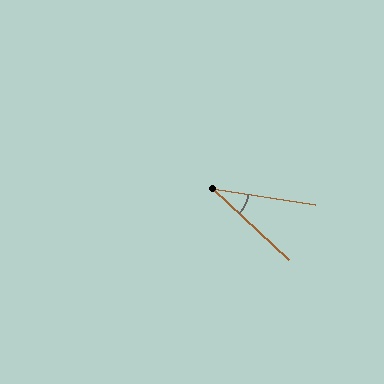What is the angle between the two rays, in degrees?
Approximately 34 degrees.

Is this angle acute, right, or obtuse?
It is acute.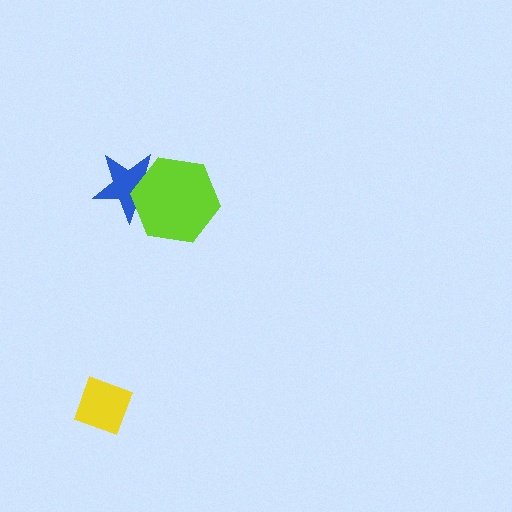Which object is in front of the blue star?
The lime hexagon is in front of the blue star.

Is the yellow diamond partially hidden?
No, no other shape covers it.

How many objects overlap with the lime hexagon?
1 object overlaps with the lime hexagon.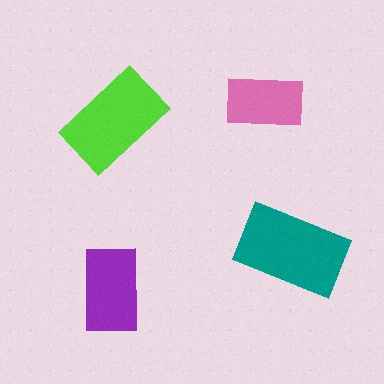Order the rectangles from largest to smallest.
the teal one, the lime one, the purple one, the pink one.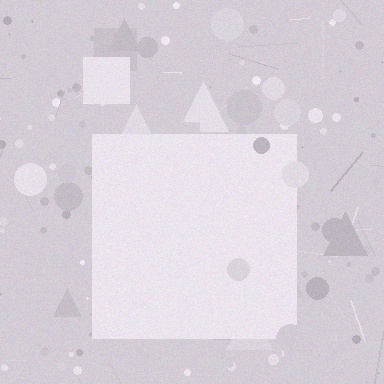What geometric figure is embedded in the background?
A square is embedded in the background.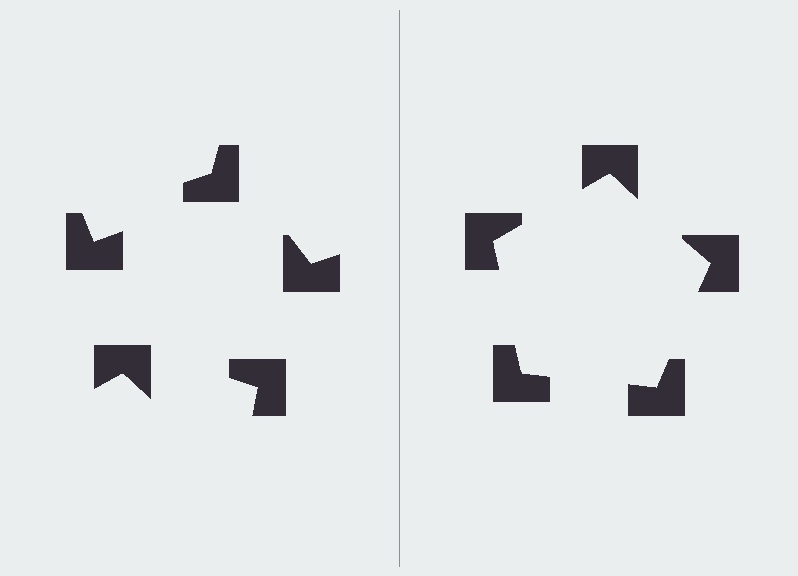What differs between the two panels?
The notched squares are positioned identically on both sides; only the wedge orientations differ. On the right they align to a pentagon; on the left they are misaligned.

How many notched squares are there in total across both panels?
10 — 5 on each side.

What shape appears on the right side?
An illusory pentagon.